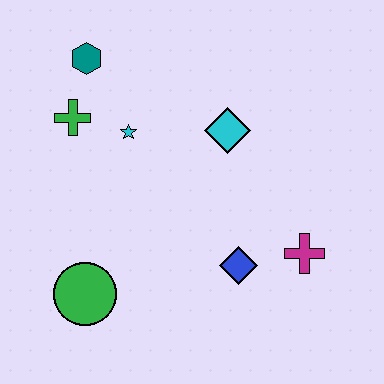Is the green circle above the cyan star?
No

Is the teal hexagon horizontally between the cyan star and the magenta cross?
No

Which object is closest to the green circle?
The blue diamond is closest to the green circle.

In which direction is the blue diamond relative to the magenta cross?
The blue diamond is to the left of the magenta cross.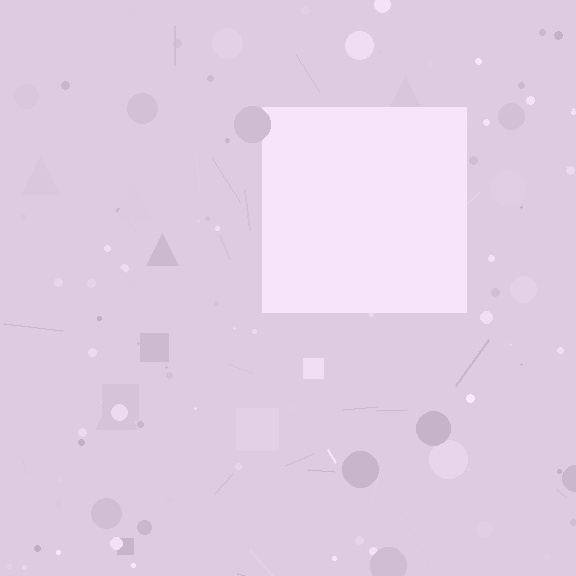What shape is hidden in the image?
A square is hidden in the image.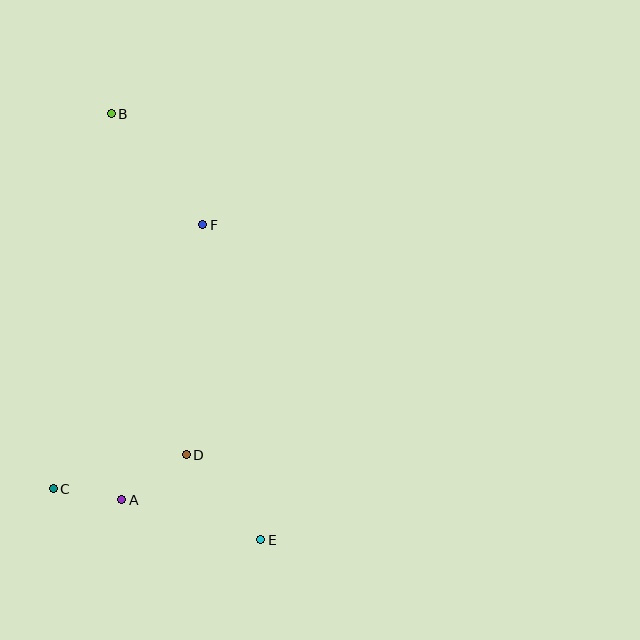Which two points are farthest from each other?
Points B and E are farthest from each other.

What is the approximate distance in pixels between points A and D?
The distance between A and D is approximately 78 pixels.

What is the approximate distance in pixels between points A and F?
The distance between A and F is approximately 287 pixels.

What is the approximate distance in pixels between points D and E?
The distance between D and E is approximately 113 pixels.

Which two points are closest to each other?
Points A and C are closest to each other.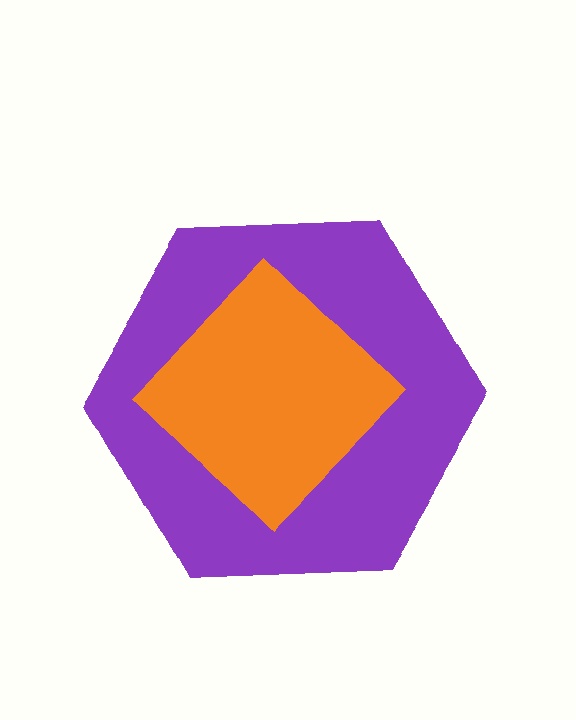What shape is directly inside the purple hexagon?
The orange diamond.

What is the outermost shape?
The purple hexagon.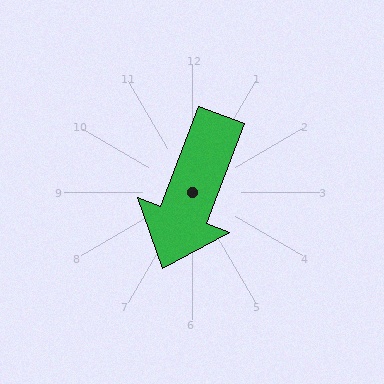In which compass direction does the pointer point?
South.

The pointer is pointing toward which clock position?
Roughly 7 o'clock.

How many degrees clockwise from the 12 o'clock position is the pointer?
Approximately 201 degrees.